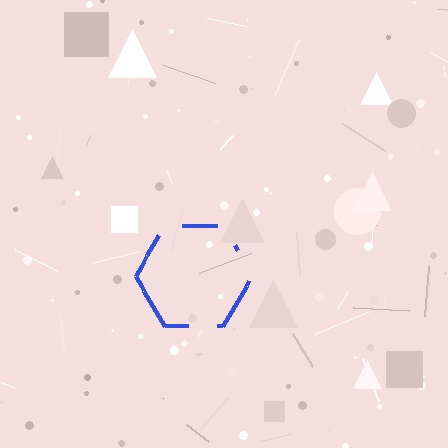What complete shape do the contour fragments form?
The contour fragments form a hexagon.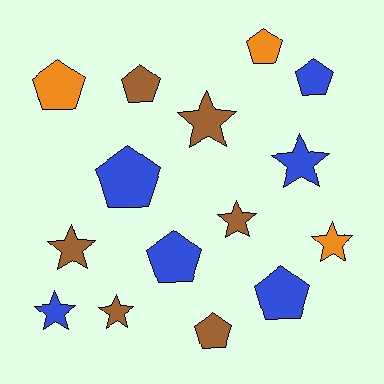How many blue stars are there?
There are 2 blue stars.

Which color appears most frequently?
Blue, with 6 objects.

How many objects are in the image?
There are 15 objects.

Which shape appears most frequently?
Pentagon, with 8 objects.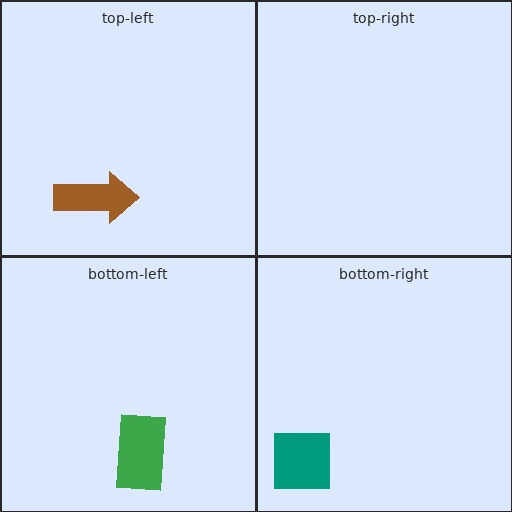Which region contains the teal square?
The bottom-right region.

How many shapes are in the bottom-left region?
1.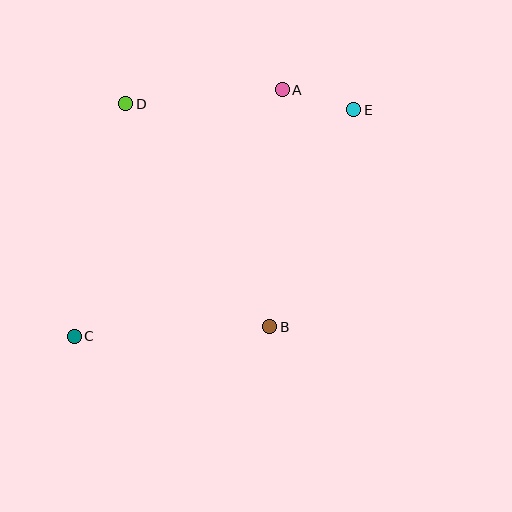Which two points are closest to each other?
Points A and E are closest to each other.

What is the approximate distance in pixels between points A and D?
The distance between A and D is approximately 157 pixels.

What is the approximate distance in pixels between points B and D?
The distance between B and D is approximately 266 pixels.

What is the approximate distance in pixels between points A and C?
The distance between A and C is approximately 323 pixels.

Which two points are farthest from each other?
Points C and E are farthest from each other.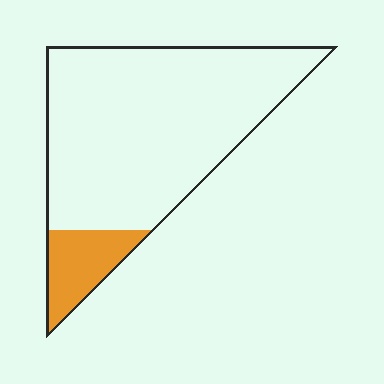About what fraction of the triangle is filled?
About one eighth (1/8).